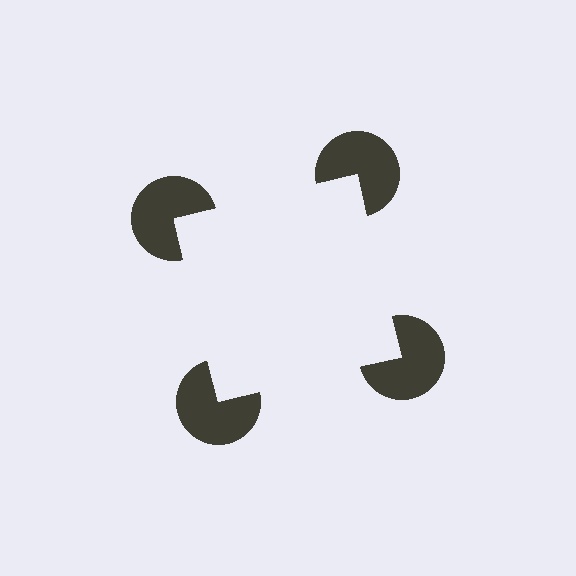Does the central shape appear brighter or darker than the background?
It typically appears slightly brighter than the background, even though no actual brightness change is drawn.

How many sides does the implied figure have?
4 sides.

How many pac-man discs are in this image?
There are 4 — one at each vertex of the illusory square.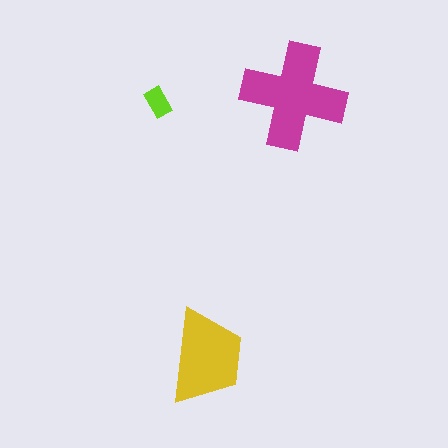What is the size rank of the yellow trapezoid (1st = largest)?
2nd.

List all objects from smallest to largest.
The lime rectangle, the yellow trapezoid, the magenta cross.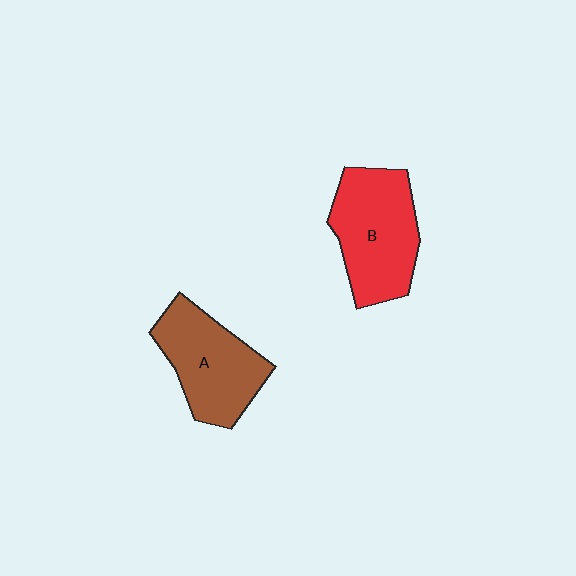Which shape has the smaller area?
Shape A (brown).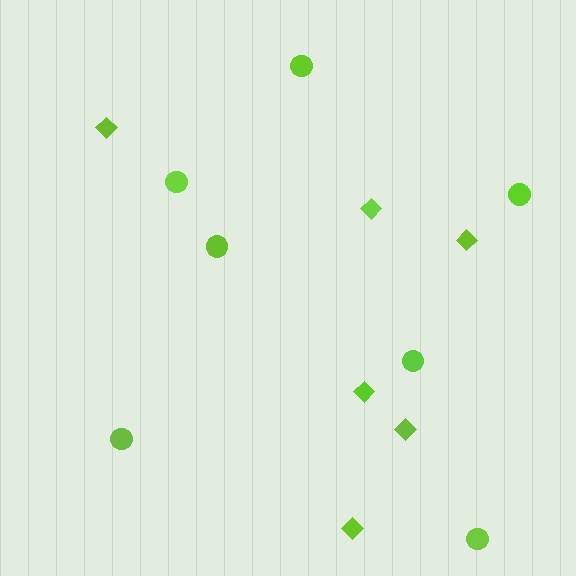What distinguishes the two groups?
There are 2 groups: one group of diamonds (6) and one group of circles (7).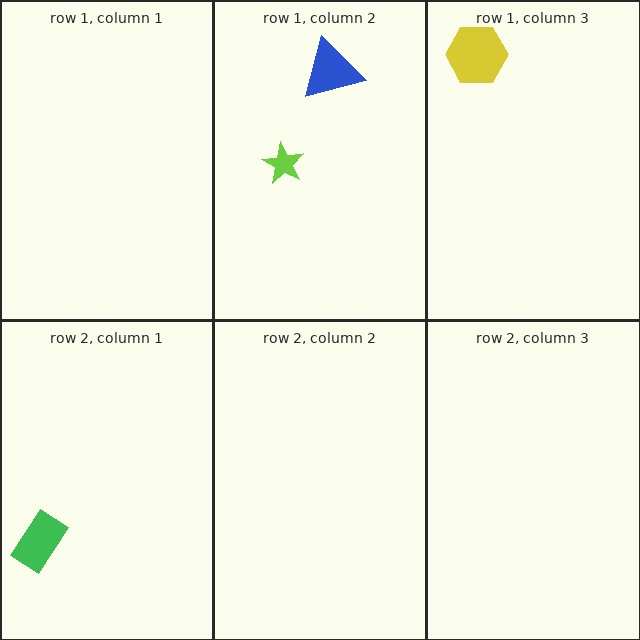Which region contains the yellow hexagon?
The row 1, column 3 region.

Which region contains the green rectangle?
The row 2, column 1 region.